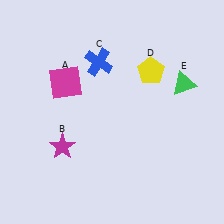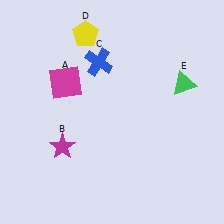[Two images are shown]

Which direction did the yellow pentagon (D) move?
The yellow pentagon (D) moved left.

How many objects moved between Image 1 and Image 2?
1 object moved between the two images.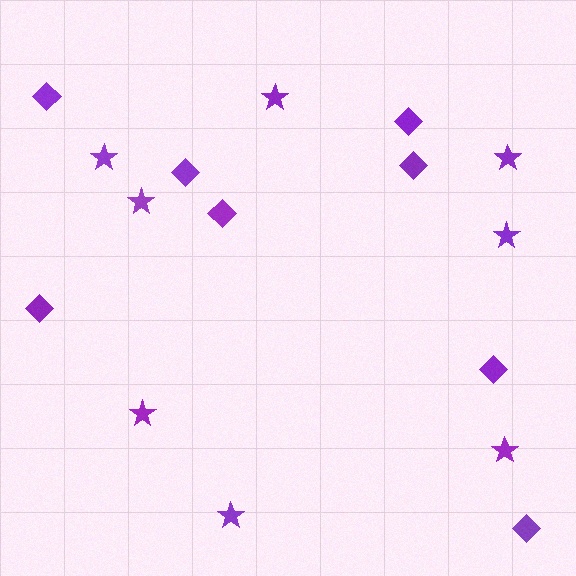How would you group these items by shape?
There are 2 groups: one group of stars (8) and one group of diamonds (8).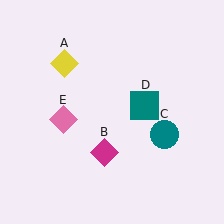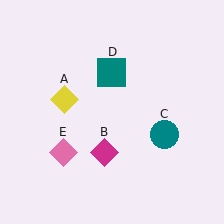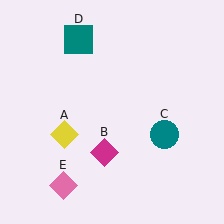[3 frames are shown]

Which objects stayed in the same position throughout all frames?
Magenta diamond (object B) and teal circle (object C) remained stationary.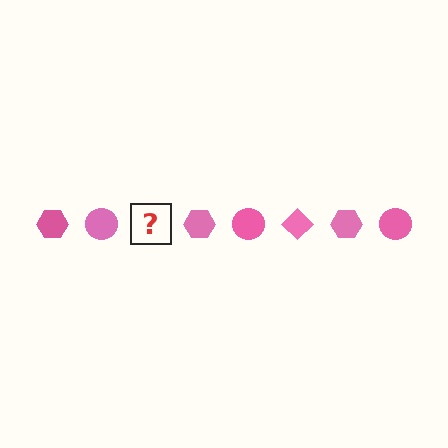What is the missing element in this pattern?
The missing element is a pink diamond.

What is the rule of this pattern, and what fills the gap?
The rule is that the pattern cycles through hexagon, circle, diamond shapes in pink. The gap should be filled with a pink diamond.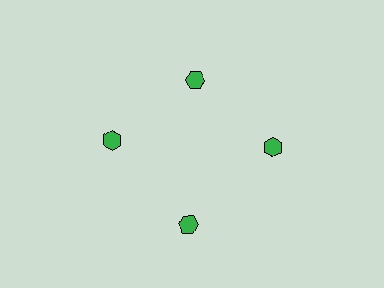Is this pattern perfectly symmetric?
No. The 4 green hexagons are arranged in a ring, but one element near the 12 o'clock position is pulled inward toward the center, breaking the 4-fold rotational symmetry.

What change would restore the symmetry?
The symmetry would be restored by moving it outward, back onto the ring so that all 4 hexagons sit at equal angles and equal distance from the center.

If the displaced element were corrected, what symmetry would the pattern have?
It would have 4-fold rotational symmetry — the pattern would map onto itself every 90 degrees.